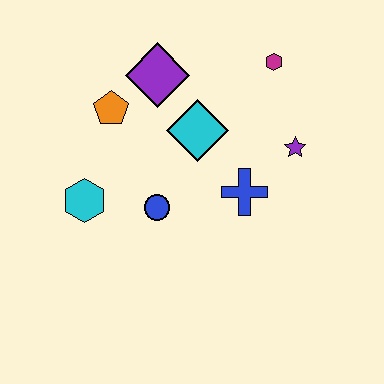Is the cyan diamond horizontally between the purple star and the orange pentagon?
Yes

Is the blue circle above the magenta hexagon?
No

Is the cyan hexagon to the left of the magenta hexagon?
Yes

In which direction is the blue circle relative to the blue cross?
The blue circle is to the left of the blue cross.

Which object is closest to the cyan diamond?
The purple diamond is closest to the cyan diamond.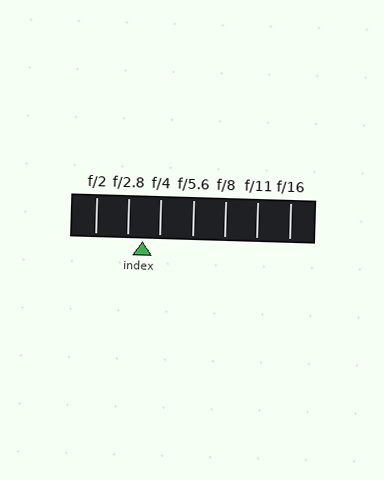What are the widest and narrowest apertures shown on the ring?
The widest aperture shown is f/2 and the narrowest is f/16.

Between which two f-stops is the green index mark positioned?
The index mark is between f/2.8 and f/4.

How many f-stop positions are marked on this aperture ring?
There are 7 f-stop positions marked.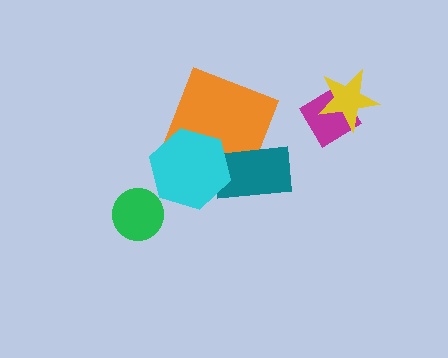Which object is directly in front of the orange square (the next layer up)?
The teal rectangle is directly in front of the orange square.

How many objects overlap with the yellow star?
1 object overlaps with the yellow star.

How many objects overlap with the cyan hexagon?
2 objects overlap with the cyan hexagon.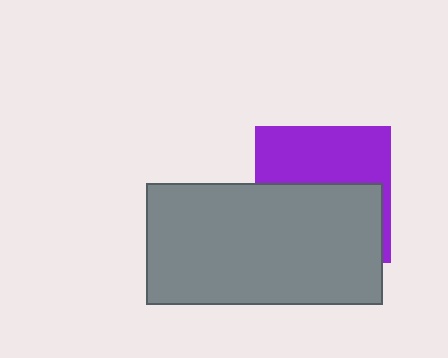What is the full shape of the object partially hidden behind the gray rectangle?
The partially hidden object is a purple square.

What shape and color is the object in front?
The object in front is a gray rectangle.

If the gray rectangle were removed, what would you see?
You would see the complete purple square.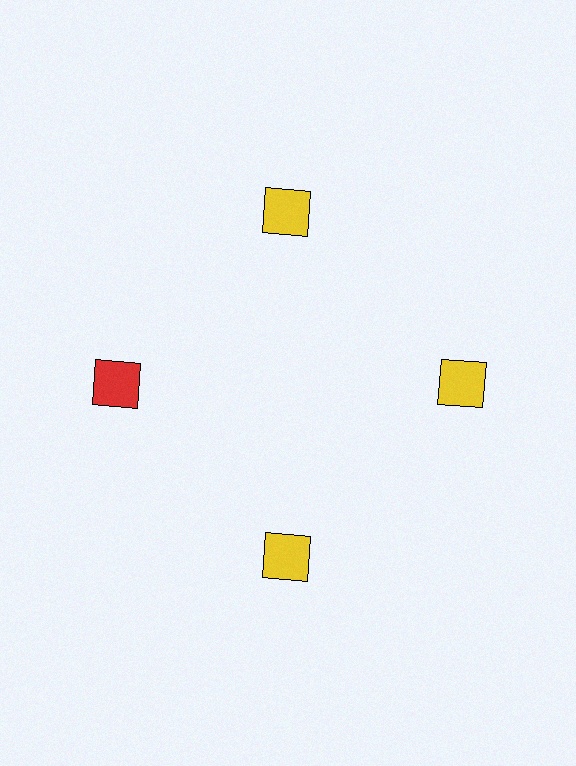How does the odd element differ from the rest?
It has a different color: red instead of yellow.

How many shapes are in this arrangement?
There are 4 shapes arranged in a ring pattern.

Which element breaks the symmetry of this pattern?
The red square at roughly the 9 o'clock position breaks the symmetry. All other shapes are yellow squares.